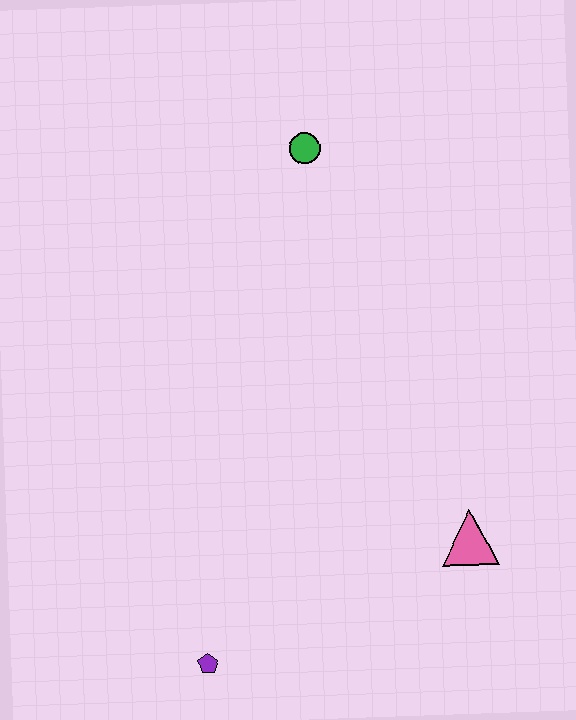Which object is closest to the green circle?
The pink triangle is closest to the green circle.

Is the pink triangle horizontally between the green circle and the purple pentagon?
No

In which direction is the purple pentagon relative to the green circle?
The purple pentagon is below the green circle.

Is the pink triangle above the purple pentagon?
Yes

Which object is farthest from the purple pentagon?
The green circle is farthest from the purple pentagon.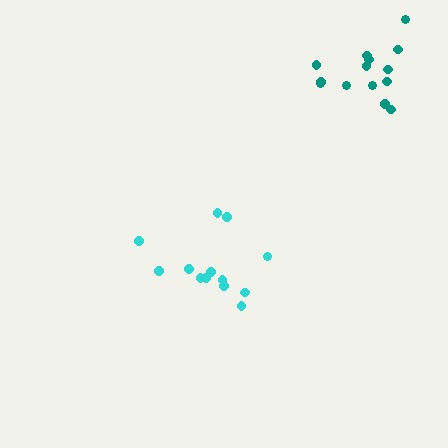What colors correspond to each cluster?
The clusters are colored: cyan, teal.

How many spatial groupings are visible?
There are 2 spatial groupings.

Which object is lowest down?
The cyan cluster is bottommost.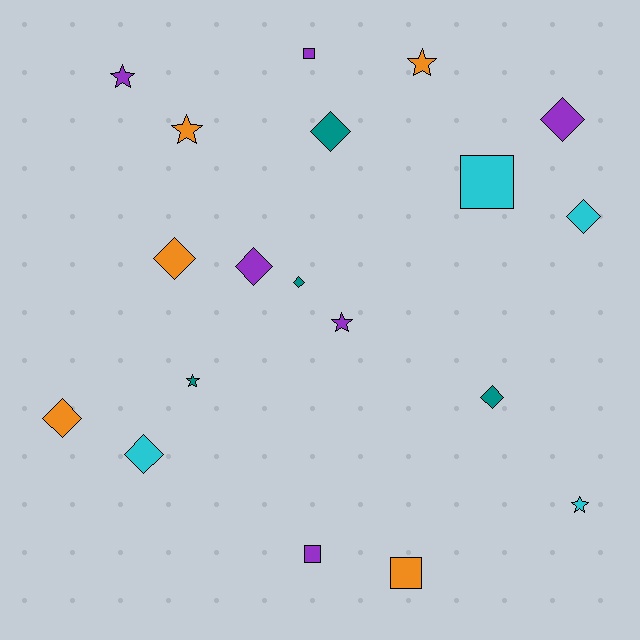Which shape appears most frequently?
Diamond, with 9 objects.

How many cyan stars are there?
There is 1 cyan star.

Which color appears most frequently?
Purple, with 6 objects.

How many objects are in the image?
There are 19 objects.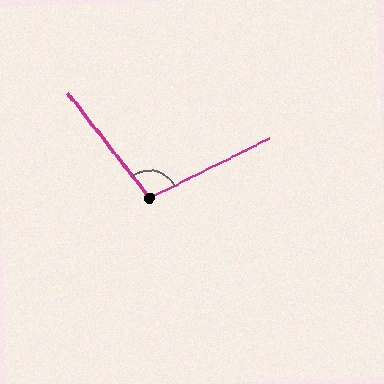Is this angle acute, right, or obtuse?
It is obtuse.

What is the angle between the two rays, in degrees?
Approximately 102 degrees.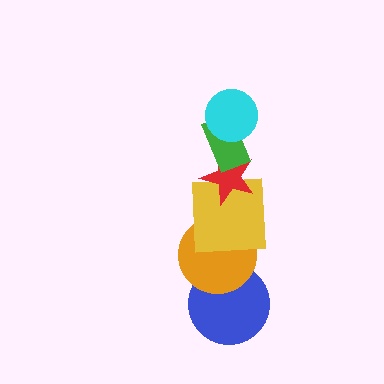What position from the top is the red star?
The red star is 3rd from the top.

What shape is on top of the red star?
The green rectangle is on top of the red star.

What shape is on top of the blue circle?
The orange circle is on top of the blue circle.